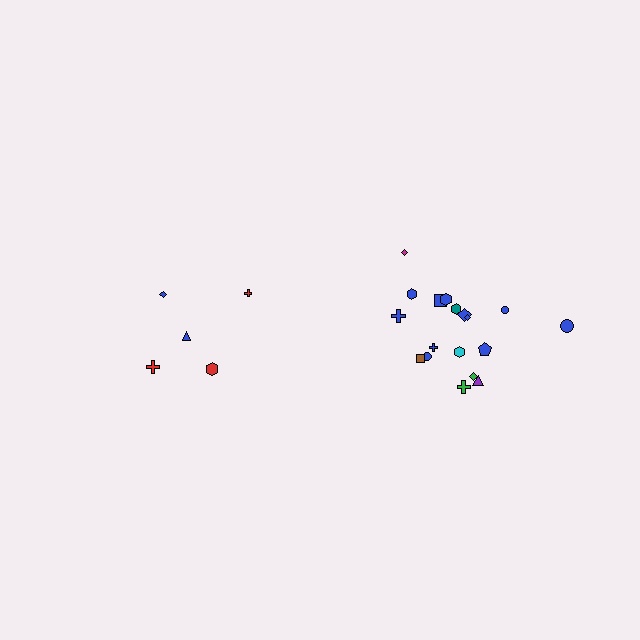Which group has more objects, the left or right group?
The right group.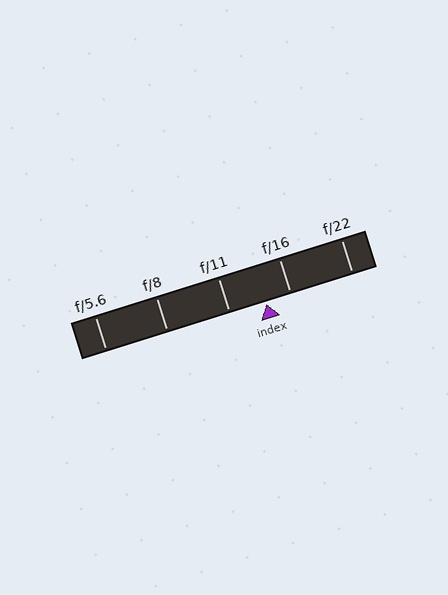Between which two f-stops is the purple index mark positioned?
The index mark is between f/11 and f/16.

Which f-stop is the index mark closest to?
The index mark is closest to f/16.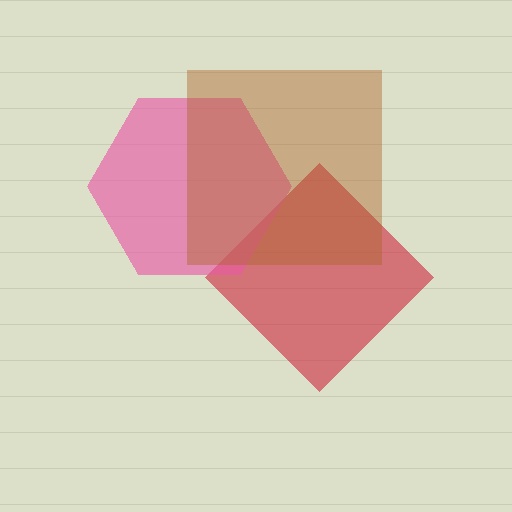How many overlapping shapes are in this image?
There are 3 overlapping shapes in the image.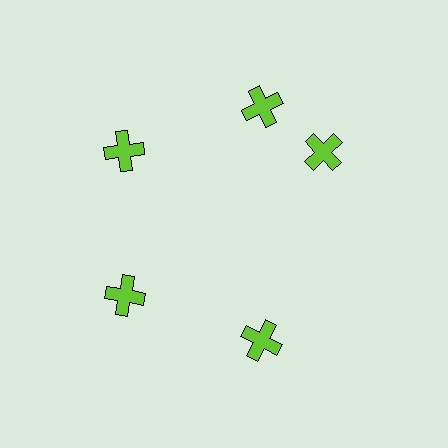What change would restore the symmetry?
The symmetry would be restored by rotating it back into even spacing with its neighbors so that all 5 crosses sit at equal angles and equal distance from the center.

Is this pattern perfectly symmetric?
No. The 5 lime crosses are arranged in a ring, but one element near the 3 o'clock position is rotated out of alignment along the ring, breaking the 5-fold rotational symmetry.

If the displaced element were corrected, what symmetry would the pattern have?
It would have 5-fold rotational symmetry — the pattern would map onto itself every 72 degrees.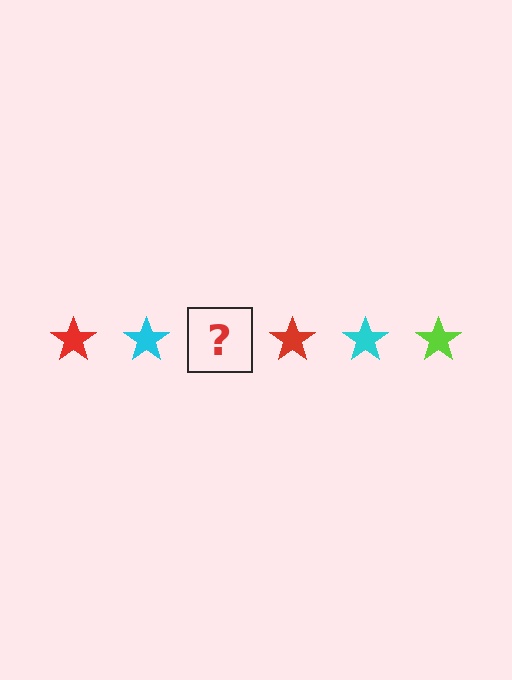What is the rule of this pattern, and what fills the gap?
The rule is that the pattern cycles through red, cyan, lime stars. The gap should be filled with a lime star.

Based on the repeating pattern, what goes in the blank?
The blank should be a lime star.